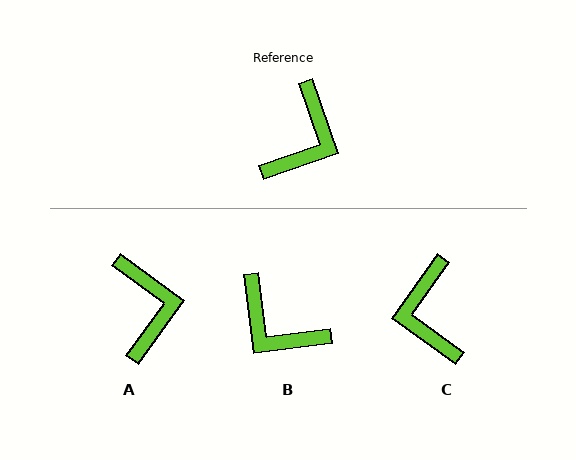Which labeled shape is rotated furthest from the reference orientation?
C, about 145 degrees away.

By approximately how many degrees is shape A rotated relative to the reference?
Approximately 35 degrees counter-clockwise.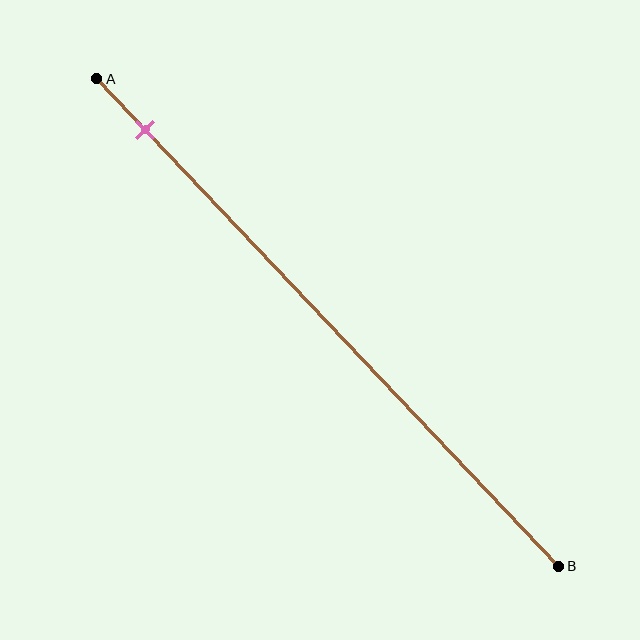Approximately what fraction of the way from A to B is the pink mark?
The pink mark is approximately 10% of the way from A to B.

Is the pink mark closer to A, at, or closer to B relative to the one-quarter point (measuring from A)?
The pink mark is closer to point A than the one-quarter point of segment AB.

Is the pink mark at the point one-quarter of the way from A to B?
No, the mark is at about 10% from A, not at the 25% one-quarter point.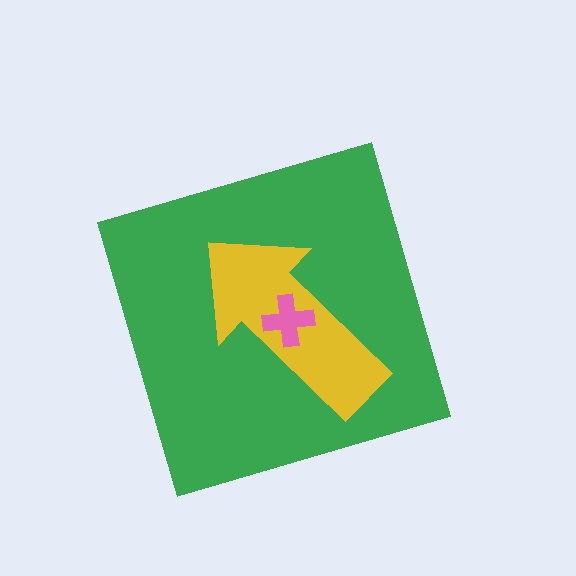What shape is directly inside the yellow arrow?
The pink cross.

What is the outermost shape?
The green diamond.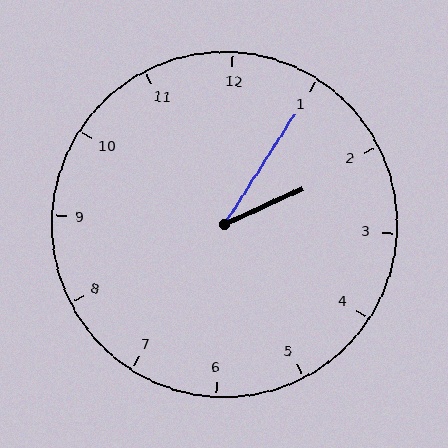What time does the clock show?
2:05.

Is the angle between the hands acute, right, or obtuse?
It is acute.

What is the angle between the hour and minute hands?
Approximately 32 degrees.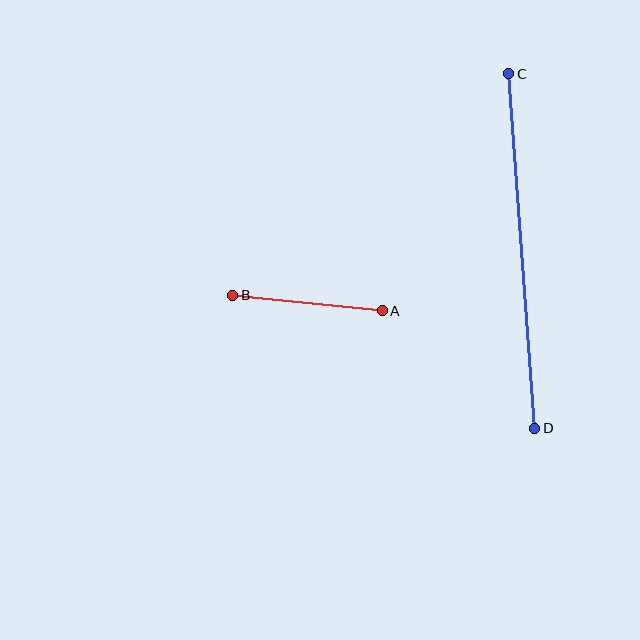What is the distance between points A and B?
The distance is approximately 150 pixels.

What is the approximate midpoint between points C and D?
The midpoint is at approximately (522, 251) pixels.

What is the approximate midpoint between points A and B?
The midpoint is at approximately (308, 303) pixels.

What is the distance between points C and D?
The distance is approximately 355 pixels.